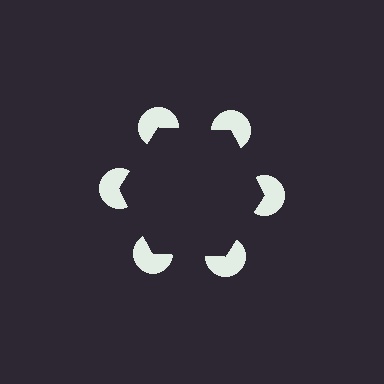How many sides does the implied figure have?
6 sides.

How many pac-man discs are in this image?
There are 6 — one at each vertex of the illusory hexagon.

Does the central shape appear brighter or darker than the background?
It typically appears slightly darker than the background, even though no actual brightness change is drawn.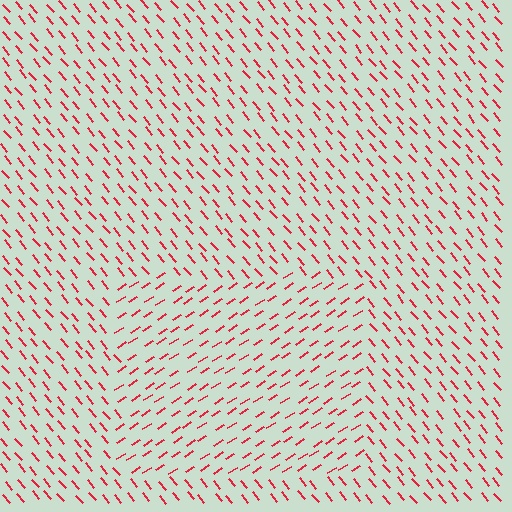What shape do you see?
I see a rectangle.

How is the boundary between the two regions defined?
The boundary is defined purely by a change in line orientation (approximately 83 degrees difference). All lines are the same color and thickness.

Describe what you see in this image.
The image is filled with small red line segments. A rectangle region in the image has lines oriented differently from the surrounding lines, creating a visible texture boundary.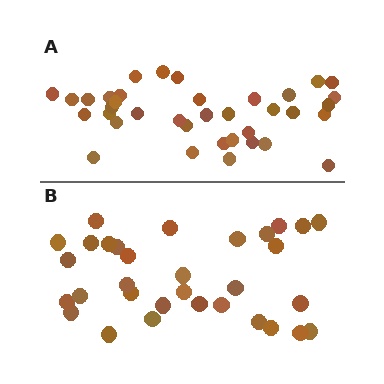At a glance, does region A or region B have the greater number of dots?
Region A (the top region) has more dots.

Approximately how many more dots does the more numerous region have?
Region A has about 5 more dots than region B.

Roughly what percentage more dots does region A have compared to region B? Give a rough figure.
About 15% more.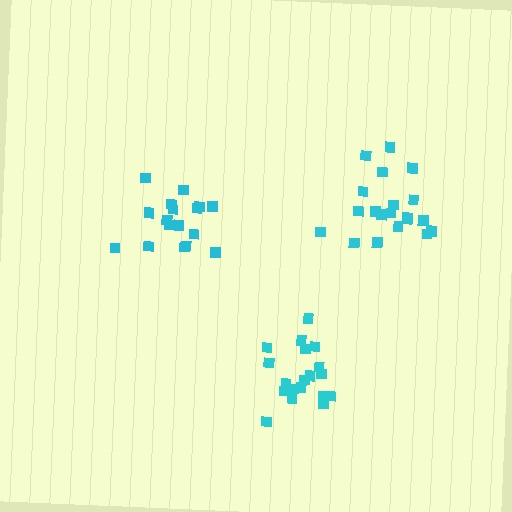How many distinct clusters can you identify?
There are 3 distinct clusters.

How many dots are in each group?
Group 1: 19 dots, Group 2: 20 dots, Group 3: 17 dots (56 total).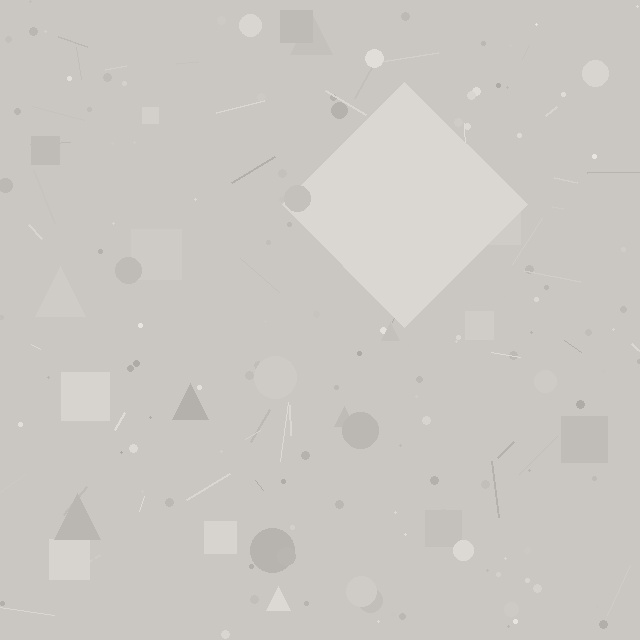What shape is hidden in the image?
A diamond is hidden in the image.